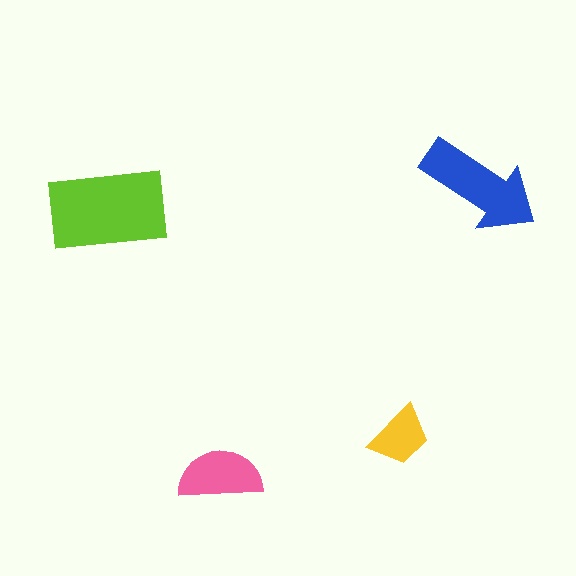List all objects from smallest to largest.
The yellow trapezoid, the pink semicircle, the blue arrow, the lime rectangle.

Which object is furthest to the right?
The blue arrow is rightmost.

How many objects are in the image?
There are 4 objects in the image.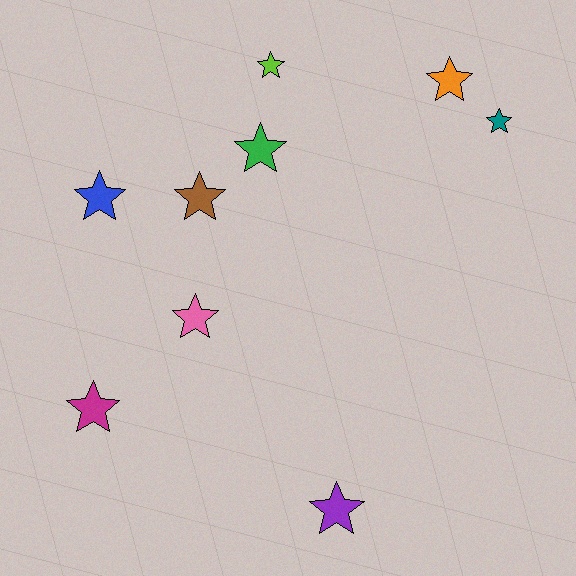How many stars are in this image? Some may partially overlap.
There are 9 stars.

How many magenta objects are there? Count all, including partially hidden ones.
There is 1 magenta object.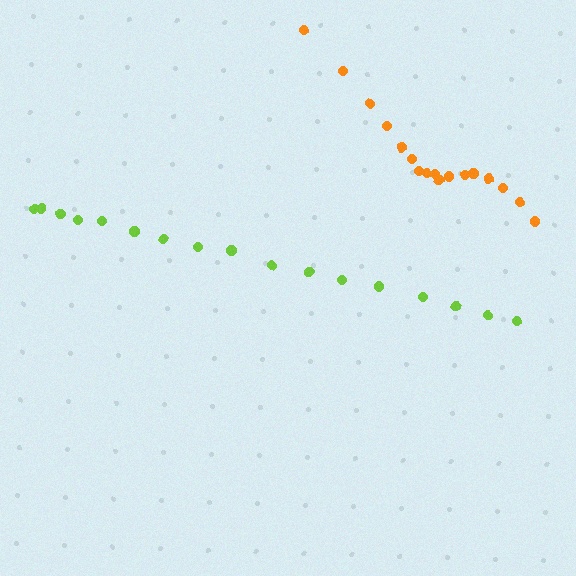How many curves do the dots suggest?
There are 2 distinct paths.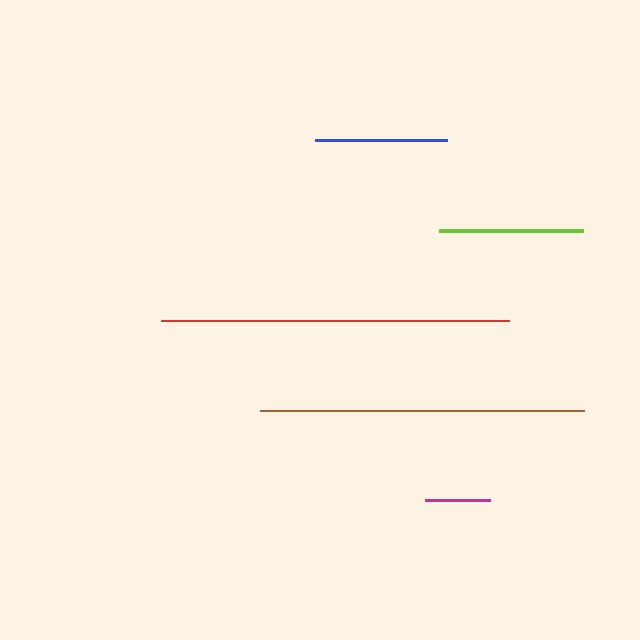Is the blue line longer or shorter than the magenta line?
The blue line is longer than the magenta line.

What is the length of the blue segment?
The blue segment is approximately 132 pixels long.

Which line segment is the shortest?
The magenta line is the shortest at approximately 65 pixels.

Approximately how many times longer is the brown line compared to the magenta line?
The brown line is approximately 5.0 times the length of the magenta line.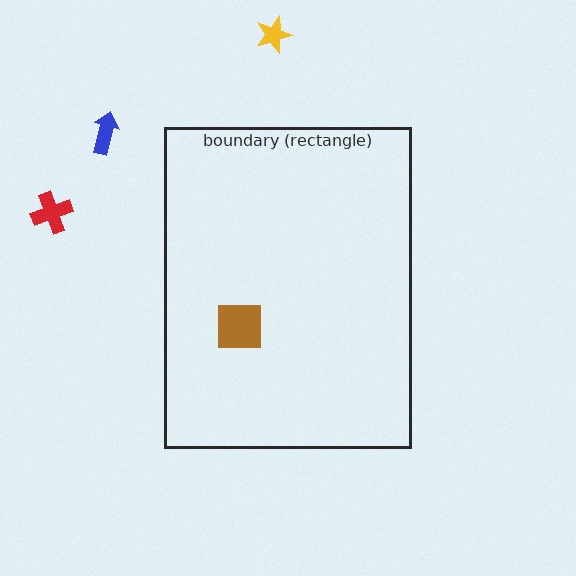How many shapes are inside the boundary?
1 inside, 3 outside.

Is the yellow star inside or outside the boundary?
Outside.